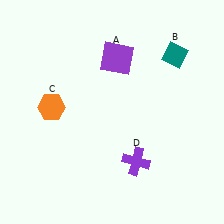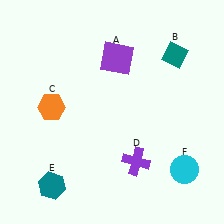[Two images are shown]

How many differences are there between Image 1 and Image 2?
There are 2 differences between the two images.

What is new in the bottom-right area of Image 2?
A cyan circle (F) was added in the bottom-right area of Image 2.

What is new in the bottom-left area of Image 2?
A teal hexagon (E) was added in the bottom-left area of Image 2.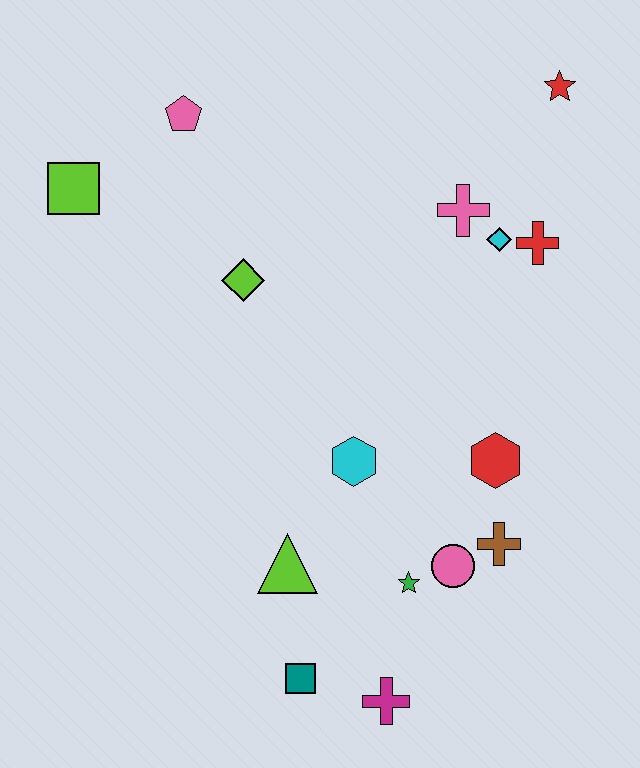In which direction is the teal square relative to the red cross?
The teal square is below the red cross.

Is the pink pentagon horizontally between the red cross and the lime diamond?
No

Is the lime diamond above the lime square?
No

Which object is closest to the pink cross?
The cyan diamond is closest to the pink cross.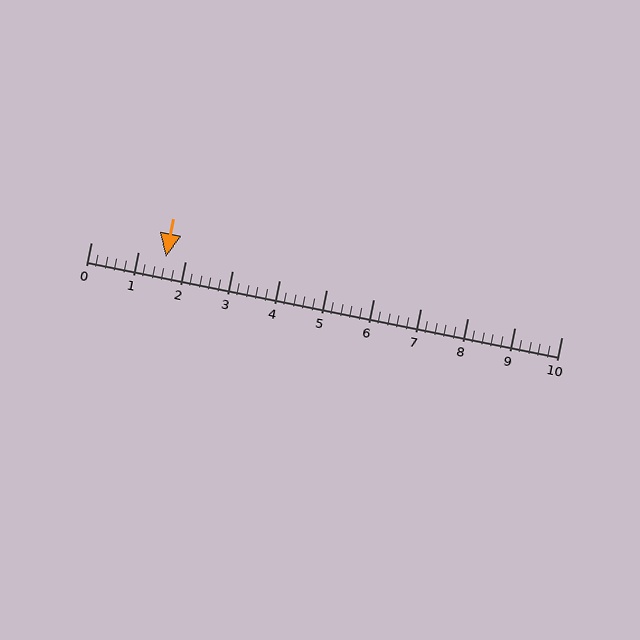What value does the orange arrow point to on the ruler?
The orange arrow points to approximately 1.6.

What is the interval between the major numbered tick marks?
The major tick marks are spaced 1 units apart.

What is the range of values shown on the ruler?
The ruler shows values from 0 to 10.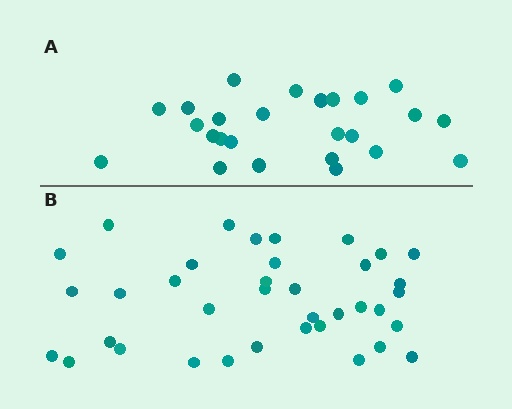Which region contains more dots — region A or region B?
Region B (the bottom region) has more dots.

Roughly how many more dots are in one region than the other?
Region B has roughly 12 or so more dots than region A.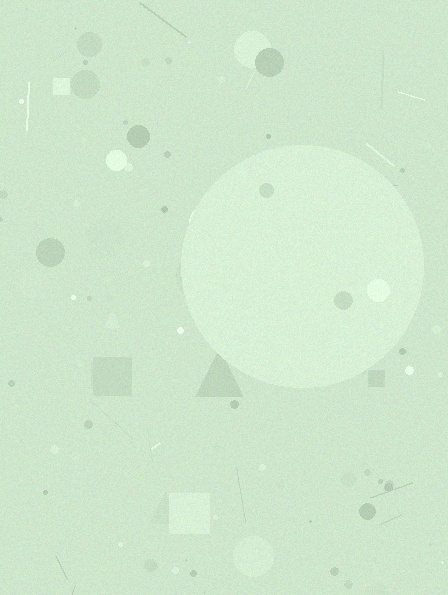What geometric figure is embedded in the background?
A circle is embedded in the background.